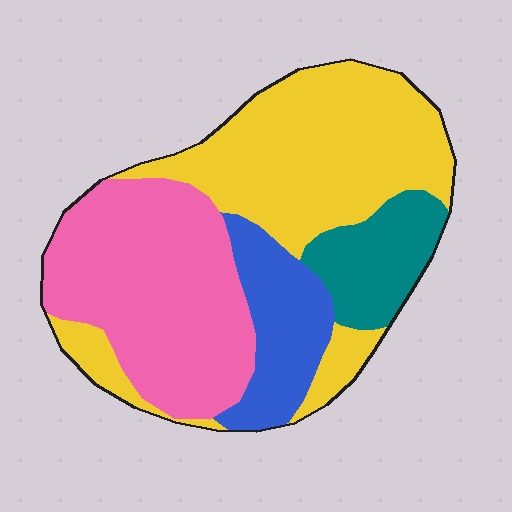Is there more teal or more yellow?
Yellow.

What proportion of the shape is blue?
Blue covers about 15% of the shape.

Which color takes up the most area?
Yellow, at roughly 40%.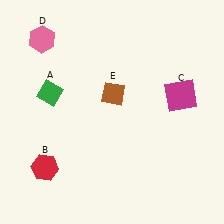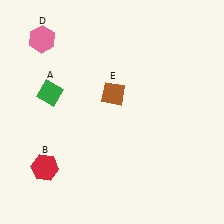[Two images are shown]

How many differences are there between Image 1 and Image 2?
There is 1 difference between the two images.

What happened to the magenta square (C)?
The magenta square (C) was removed in Image 2. It was in the top-right area of Image 1.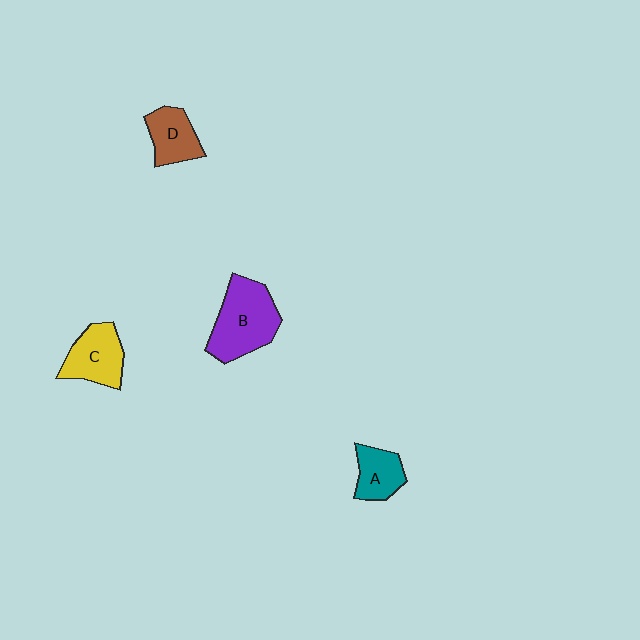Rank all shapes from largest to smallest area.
From largest to smallest: B (purple), C (yellow), D (brown), A (teal).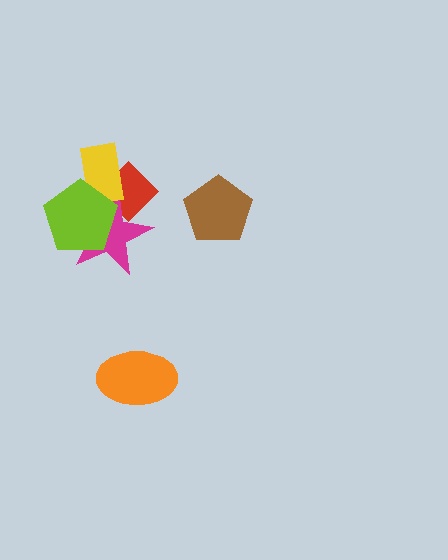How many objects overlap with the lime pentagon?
3 objects overlap with the lime pentagon.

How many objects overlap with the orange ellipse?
0 objects overlap with the orange ellipse.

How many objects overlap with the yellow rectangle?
3 objects overlap with the yellow rectangle.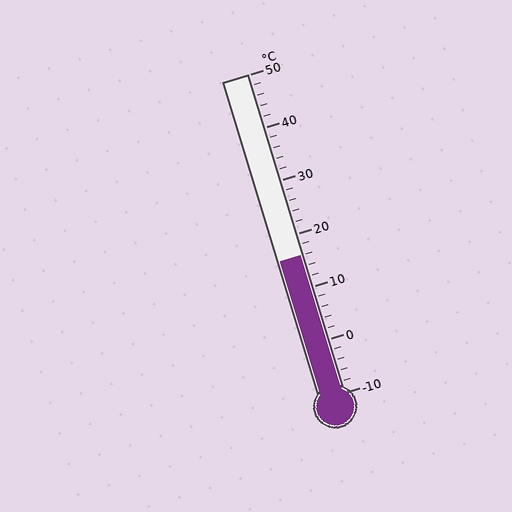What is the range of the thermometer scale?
The thermometer scale ranges from -10°C to 50°C.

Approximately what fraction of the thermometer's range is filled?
The thermometer is filled to approximately 45% of its range.